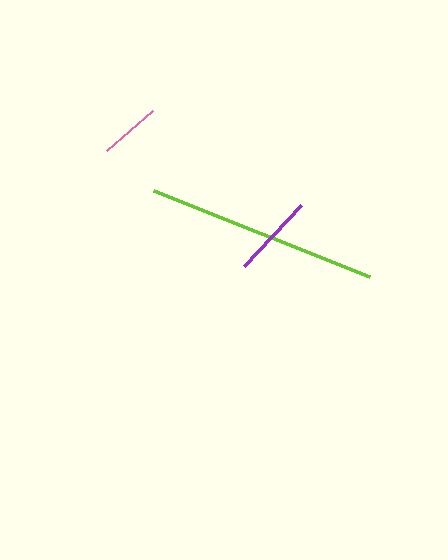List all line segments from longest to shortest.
From longest to shortest: lime, purple, pink.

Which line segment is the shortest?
The pink line is the shortest at approximately 61 pixels.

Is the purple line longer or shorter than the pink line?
The purple line is longer than the pink line.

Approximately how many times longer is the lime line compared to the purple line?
The lime line is approximately 2.8 times the length of the purple line.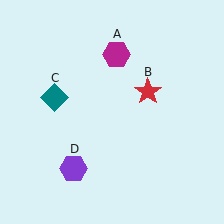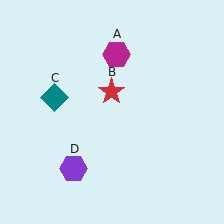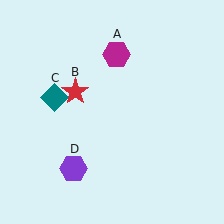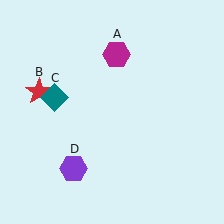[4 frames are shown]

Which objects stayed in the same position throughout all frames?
Magenta hexagon (object A) and teal diamond (object C) and purple hexagon (object D) remained stationary.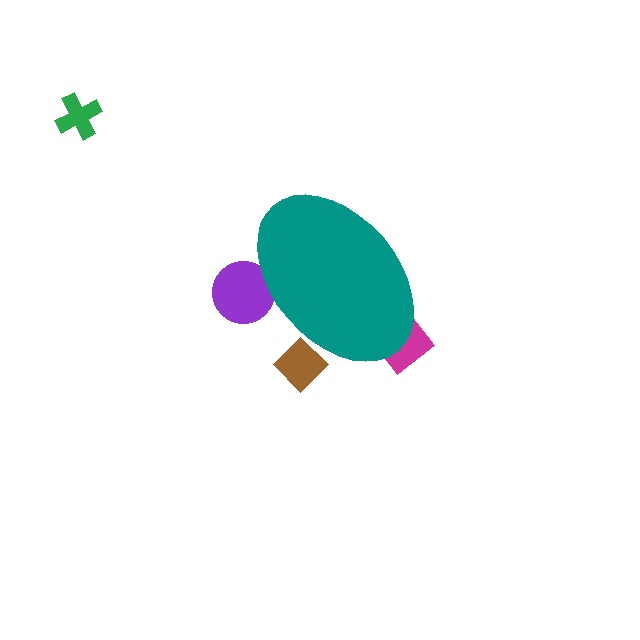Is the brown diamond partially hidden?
Yes, the brown diamond is partially hidden behind the teal ellipse.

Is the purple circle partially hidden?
Yes, the purple circle is partially hidden behind the teal ellipse.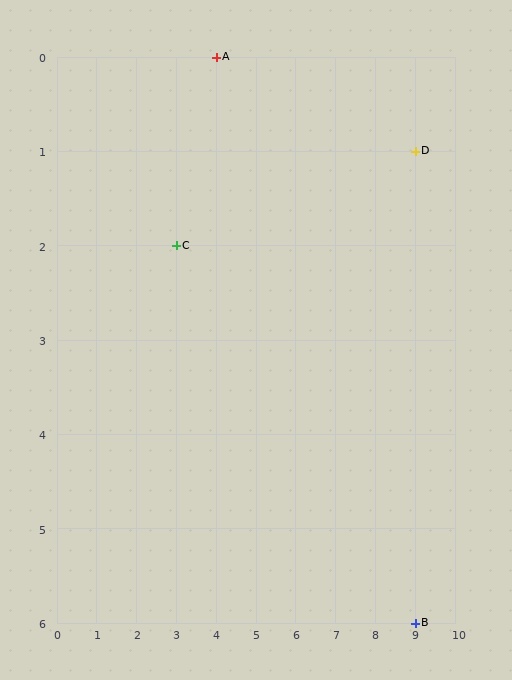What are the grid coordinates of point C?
Point C is at grid coordinates (3, 2).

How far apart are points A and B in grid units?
Points A and B are 5 columns and 6 rows apart (about 7.8 grid units diagonally).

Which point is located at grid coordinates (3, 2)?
Point C is at (3, 2).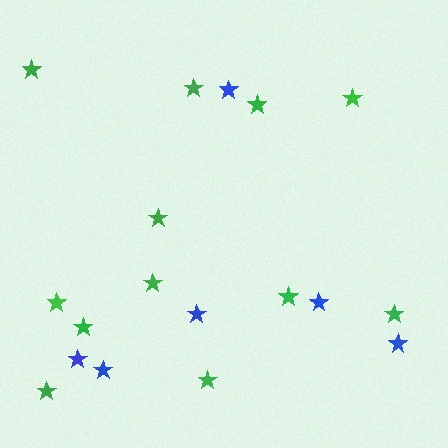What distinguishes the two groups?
There are 2 groups: one group of green stars (12) and one group of blue stars (6).